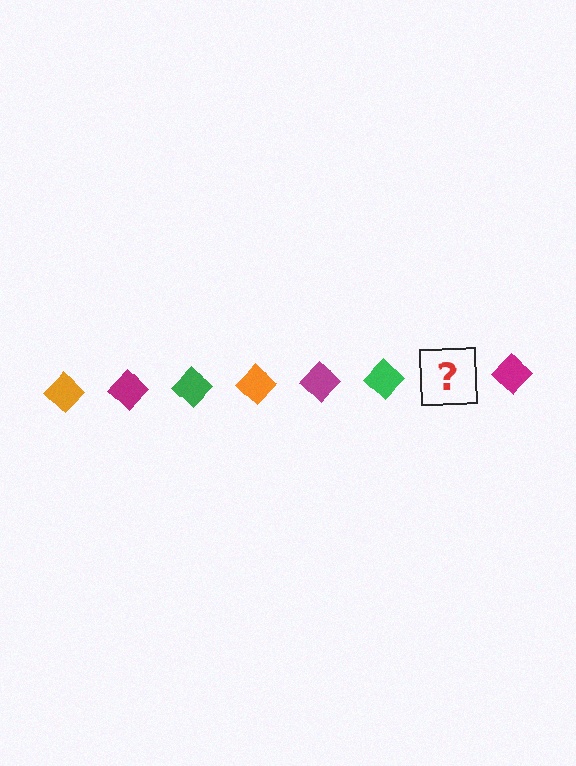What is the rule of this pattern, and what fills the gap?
The rule is that the pattern cycles through orange, magenta, green diamonds. The gap should be filled with an orange diamond.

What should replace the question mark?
The question mark should be replaced with an orange diamond.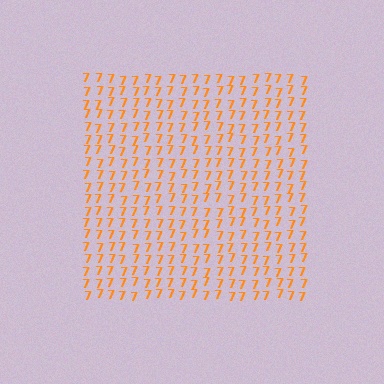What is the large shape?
The large shape is a square.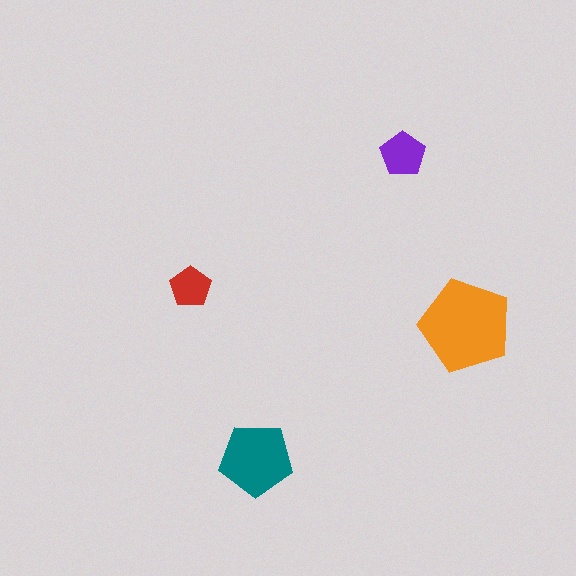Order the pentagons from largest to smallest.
the orange one, the teal one, the purple one, the red one.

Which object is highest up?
The purple pentagon is topmost.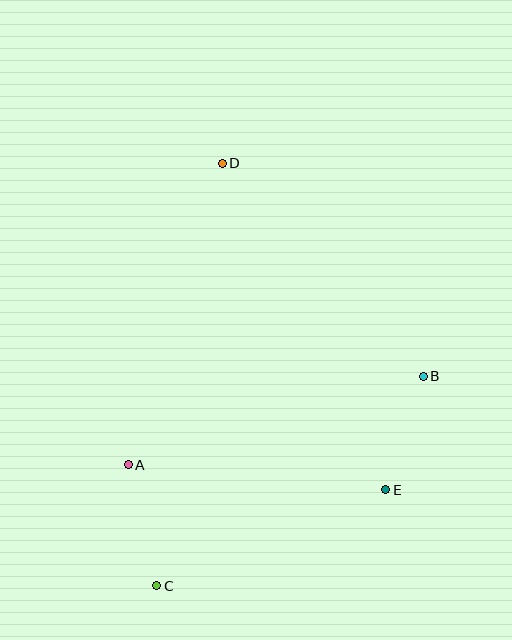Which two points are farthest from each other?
Points C and D are farthest from each other.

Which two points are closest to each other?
Points B and E are closest to each other.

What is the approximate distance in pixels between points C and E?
The distance between C and E is approximately 249 pixels.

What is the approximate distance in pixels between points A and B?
The distance between A and B is approximately 308 pixels.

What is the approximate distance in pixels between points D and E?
The distance between D and E is approximately 365 pixels.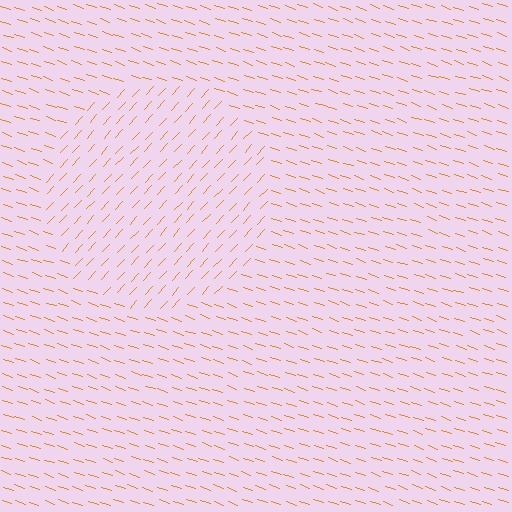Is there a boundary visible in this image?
Yes, there is a texture boundary formed by a change in line orientation.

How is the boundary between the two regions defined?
The boundary is defined purely by a change in line orientation (approximately 65 degrees difference). All lines are the same color and thickness.